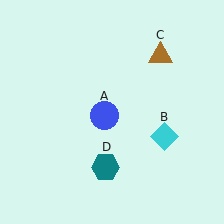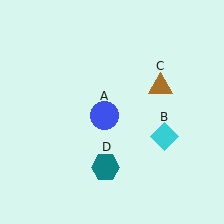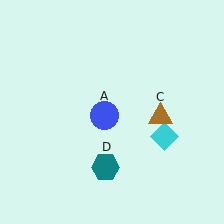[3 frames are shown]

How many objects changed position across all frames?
1 object changed position: brown triangle (object C).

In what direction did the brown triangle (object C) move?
The brown triangle (object C) moved down.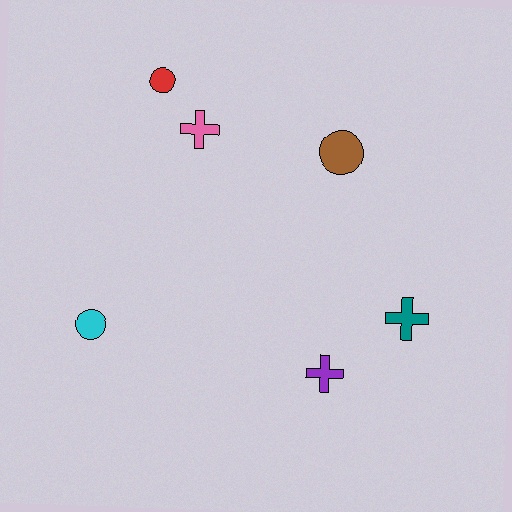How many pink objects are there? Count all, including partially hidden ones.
There is 1 pink object.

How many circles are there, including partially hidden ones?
There are 3 circles.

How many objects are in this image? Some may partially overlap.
There are 6 objects.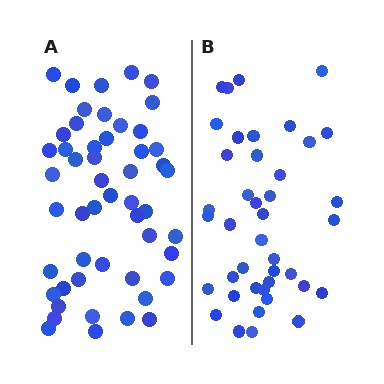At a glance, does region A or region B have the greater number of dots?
Region A (the left region) has more dots.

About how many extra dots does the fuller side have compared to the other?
Region A has roughly 10 or so more dots than region B.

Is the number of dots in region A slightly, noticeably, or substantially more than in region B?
Region A has only slightly more — the two regions are fairly close. The ratio is roughly 1.2 to 1.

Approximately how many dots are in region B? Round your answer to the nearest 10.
About 40 dots. (The exact count is 41, which rounds to 40.)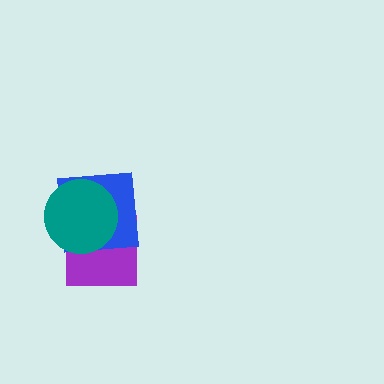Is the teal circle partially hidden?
No, no other shape covers it.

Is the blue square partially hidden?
Yes, it is partially covered by another shape.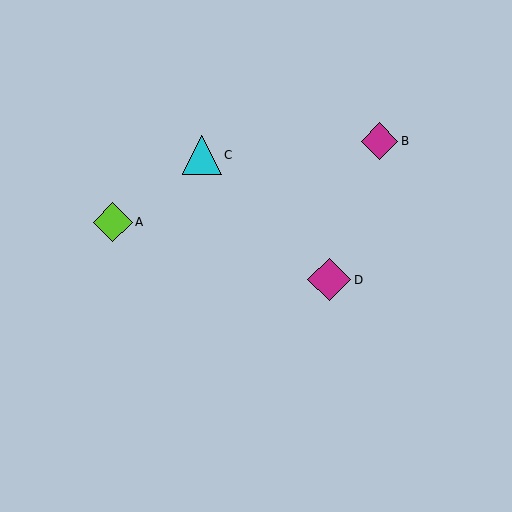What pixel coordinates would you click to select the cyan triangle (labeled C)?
Click at (202, 155) to select the cyan triangle C.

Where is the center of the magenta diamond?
The center of the magenta diamond is at (329, 280).